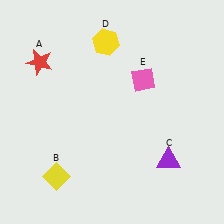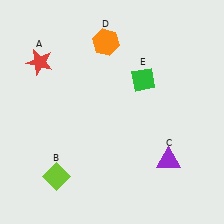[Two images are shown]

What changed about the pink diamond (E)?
In Image 1, E is pink. In Image 2, it changed to green.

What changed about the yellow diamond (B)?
In Image 1, B is yellow. In Image 2, it changed to lime.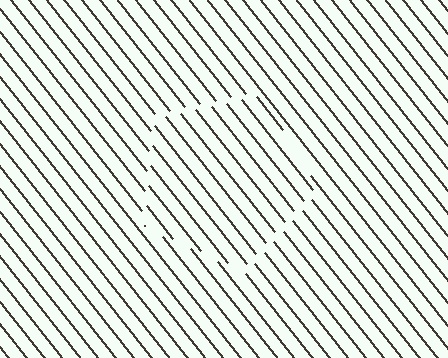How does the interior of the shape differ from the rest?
The interior of the shape contains the same grating, shifted by half a period — the contour is defined by the phase discontinuity where line-ends from the inner and outer gratings abut.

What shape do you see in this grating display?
An illusory pentagon. The interior of the shape contains the same grating, shifted by half a period — the contour is defined by the phase discontinuity where line-ends from the inner and outer gratings abut.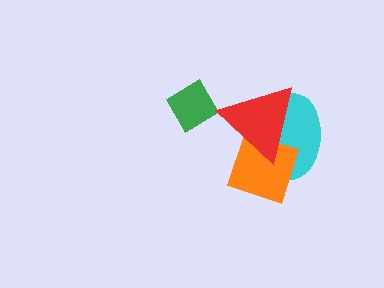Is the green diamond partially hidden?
No, no other shape covers it.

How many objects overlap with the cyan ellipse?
2 objects overlap with the cyan ellipse.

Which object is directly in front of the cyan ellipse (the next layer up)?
The orange square is directly in front of the cyan ellipse.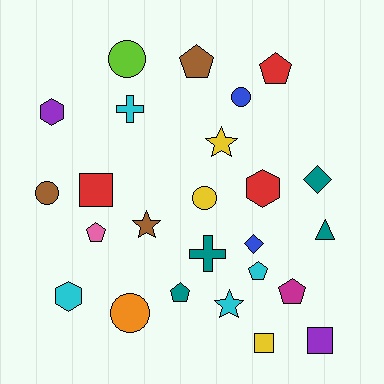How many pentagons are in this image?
There are 6 pentagons.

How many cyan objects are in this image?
There are 4 cyan objects.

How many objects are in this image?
There are 25 objects.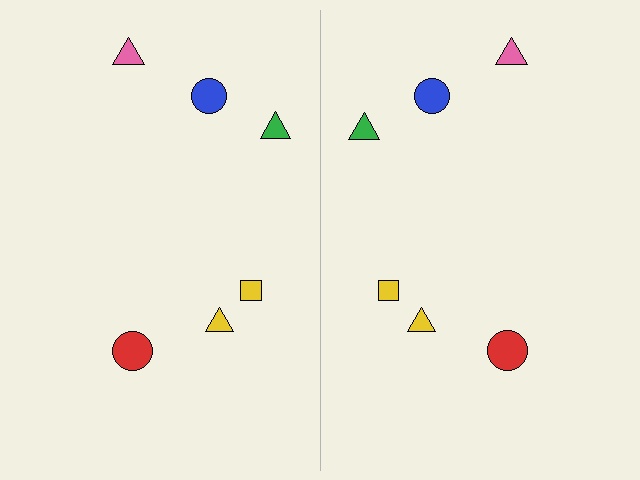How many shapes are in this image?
There are 12 shapes in this image.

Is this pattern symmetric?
Yes, this pattern has bilateral (reflection) symmetry.